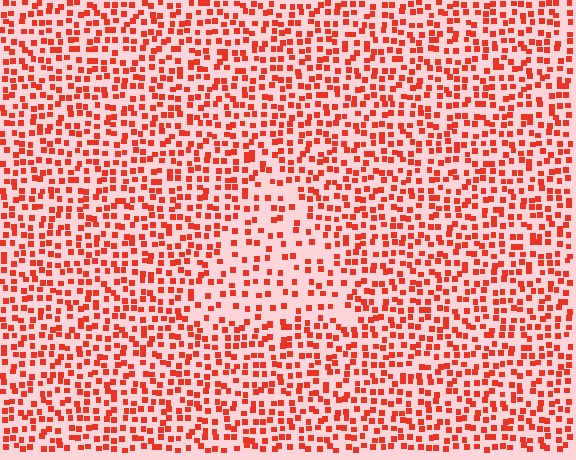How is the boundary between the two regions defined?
The boundary is defined by a change in element density (approximately 1.9x ratio). All elements are the same color, size, and shape.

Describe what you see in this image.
The image contains small red elements arranged at two different densities. A triangle-shaped region is visible where the elements are less densely packed than the surrounding area.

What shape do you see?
I see a triangle.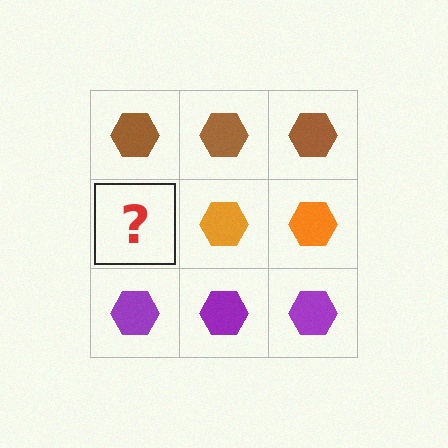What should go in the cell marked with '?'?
The missing cell should contain an orange hexagon.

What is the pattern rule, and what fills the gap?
The rule is that each row has a consistent color. The gap should be filled with an orange hexagon.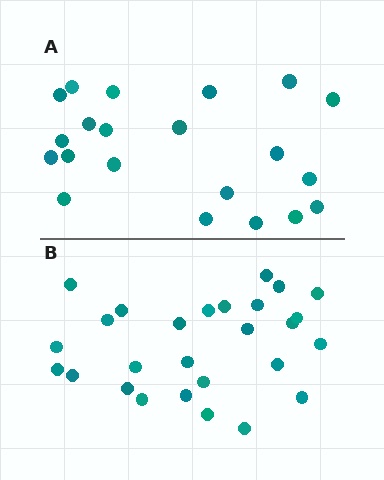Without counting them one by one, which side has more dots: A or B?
Region B (the bottom region) has more dots.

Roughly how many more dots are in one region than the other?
Region B has about 6 more dots than region A.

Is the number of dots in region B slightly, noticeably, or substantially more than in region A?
Region B has noticeably more, but not dramatically so. The ratio is roughly 1.3 to 1.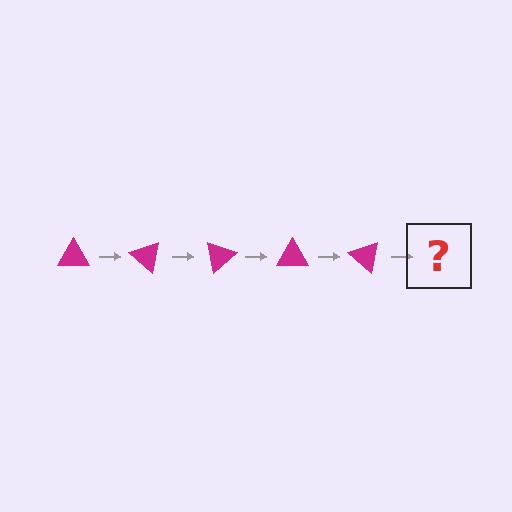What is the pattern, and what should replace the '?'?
The pattern is that the triangle rotates 40 degrees each step. The '?' should be a magenta triangle rotated 200 degrees.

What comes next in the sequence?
The next element should be a magenta triangle rotated 200 degrees.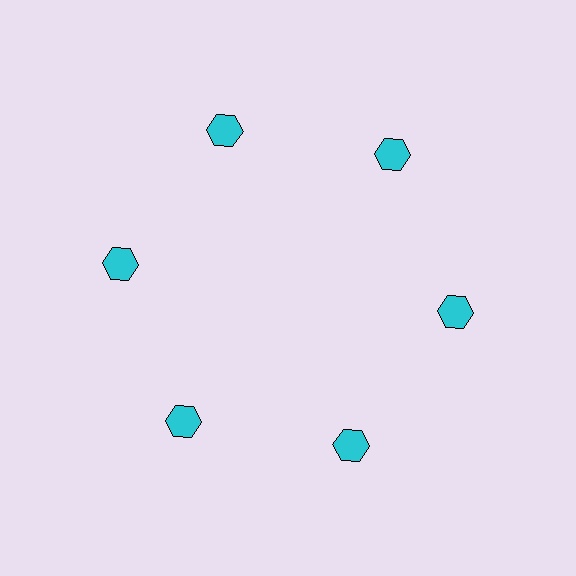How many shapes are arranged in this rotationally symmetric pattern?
There are 6 shapes, arranged in 6 groups of 1.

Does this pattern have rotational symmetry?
Yes, this pattern has 6-fold rotational symmetry. It looks the same after rotating 60 degrees around the center.